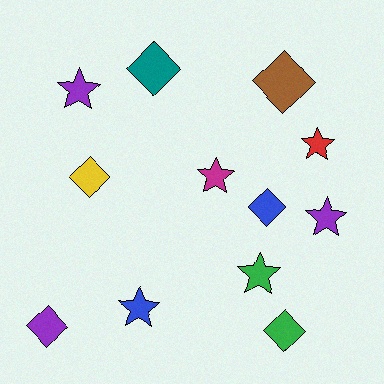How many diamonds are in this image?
There are 6 diamonds.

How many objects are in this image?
There are 12 objects.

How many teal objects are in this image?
There is 1 teal object.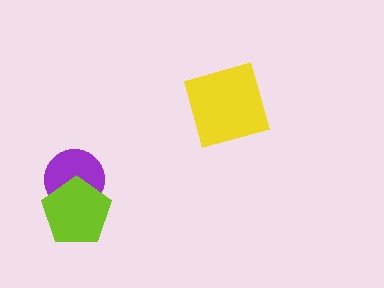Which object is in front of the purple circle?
The lime pentagon is in front of the purple circle.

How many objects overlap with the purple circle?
1 object overlaps with the purple circle.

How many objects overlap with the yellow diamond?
0 objects overlap with the yellow diamond.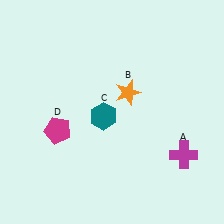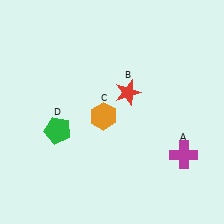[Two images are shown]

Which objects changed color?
B changed from orange to red. C changed from teal to orange. D changed from magenta to green.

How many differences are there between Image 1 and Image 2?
There are 3 differences between the two images.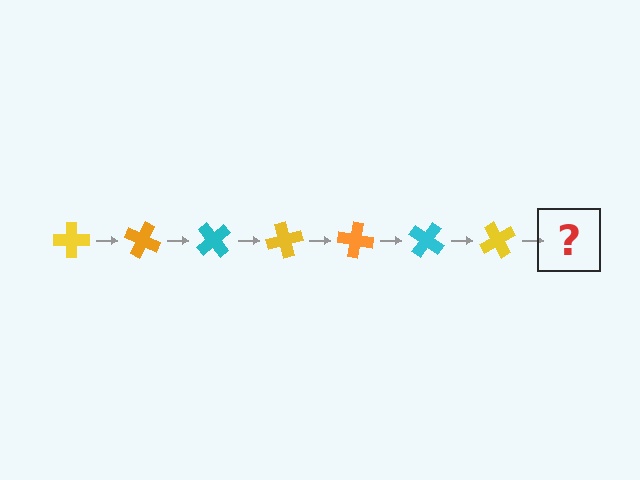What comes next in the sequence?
The next element should be an orange cross, rotated 175 degrees from the start.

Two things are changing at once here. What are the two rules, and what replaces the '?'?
The two rules are that it rotates 25 degrees each step and the color cycles through yellow, orange, and cyan. The '?' should be an orange cross, rotated 175 degrees from the start.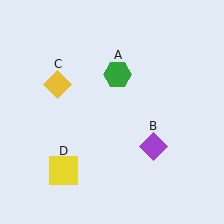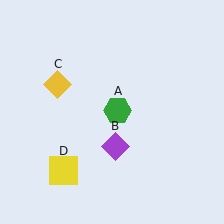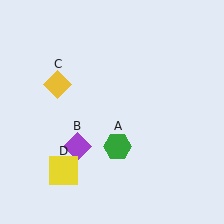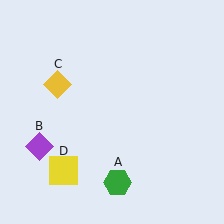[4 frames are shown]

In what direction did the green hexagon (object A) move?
The green hexagon (object A) moved down.